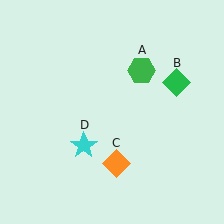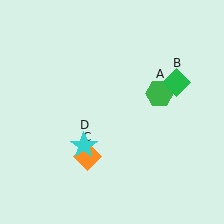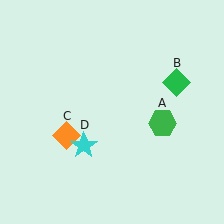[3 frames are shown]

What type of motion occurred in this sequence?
The green hexagon (object A), orange diamond (object C) rotated clockwise around the center of the scene.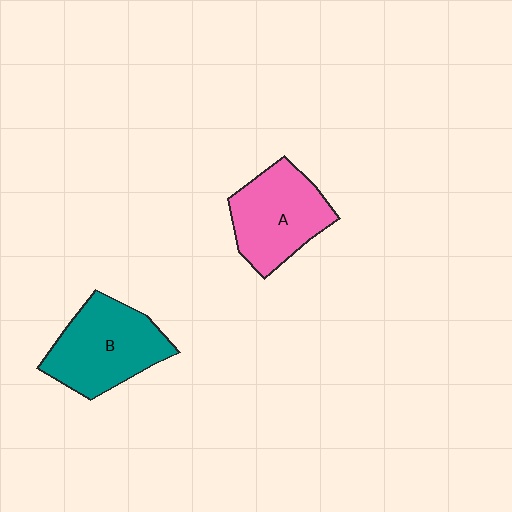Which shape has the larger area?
Shape B (teal).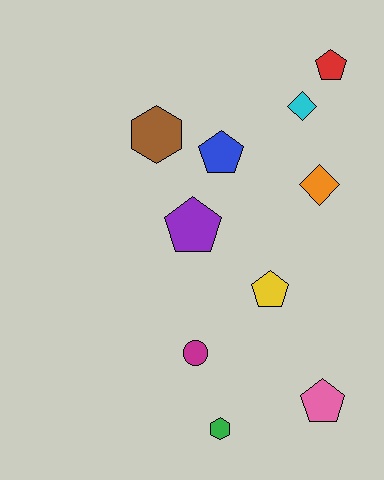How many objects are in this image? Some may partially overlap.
There are 10 objects.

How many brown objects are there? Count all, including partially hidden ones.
There is 1 brown object.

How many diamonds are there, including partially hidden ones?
There are 2 diamonds.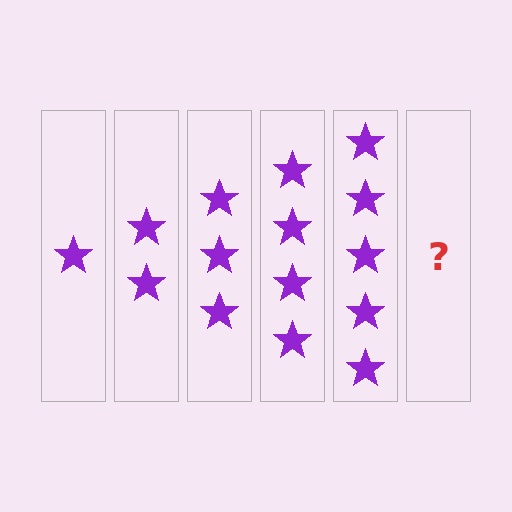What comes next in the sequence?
The next element should be 6 stars.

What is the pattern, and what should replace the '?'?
The pattern is that each step adds one more star. The '?' should be 6 stars.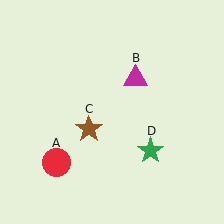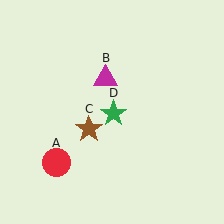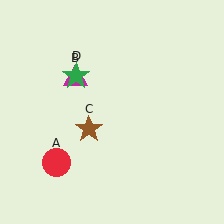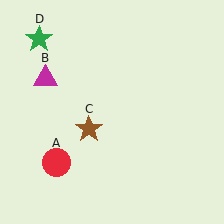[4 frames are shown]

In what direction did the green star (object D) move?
The green star (object D) moved up and to the left.